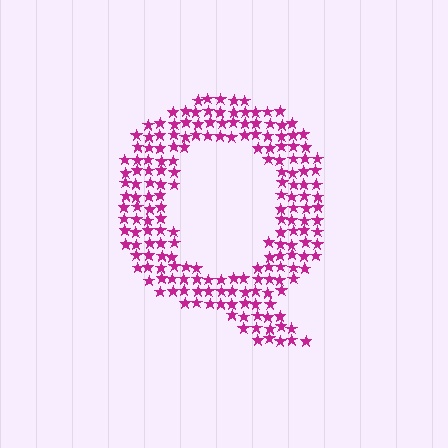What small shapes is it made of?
It is made of small stars.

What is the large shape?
The large shape is the letter Q.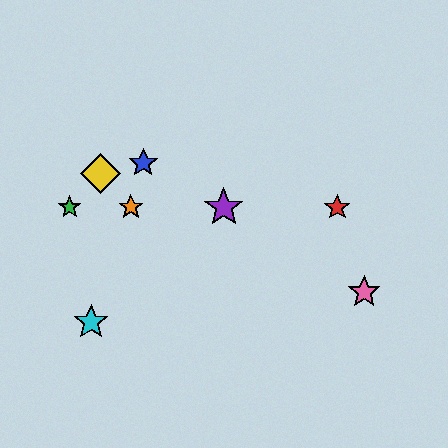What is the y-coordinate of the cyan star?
The cyan star is at y≈322.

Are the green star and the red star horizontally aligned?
Yes, both are at y≈207.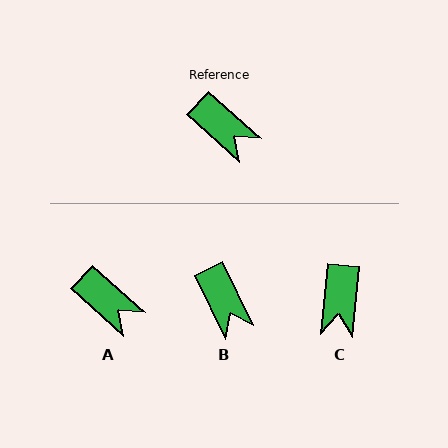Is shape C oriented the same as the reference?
No, it is off by about 54 degrees.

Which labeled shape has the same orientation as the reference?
A.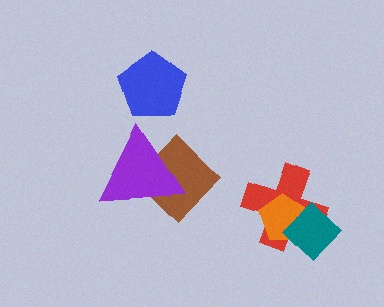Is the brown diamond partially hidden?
Yes, it is partially covered by another shape.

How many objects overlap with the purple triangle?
1 object overlaps with the purple triangle.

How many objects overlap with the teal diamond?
2 objects overlap with the teal diamond.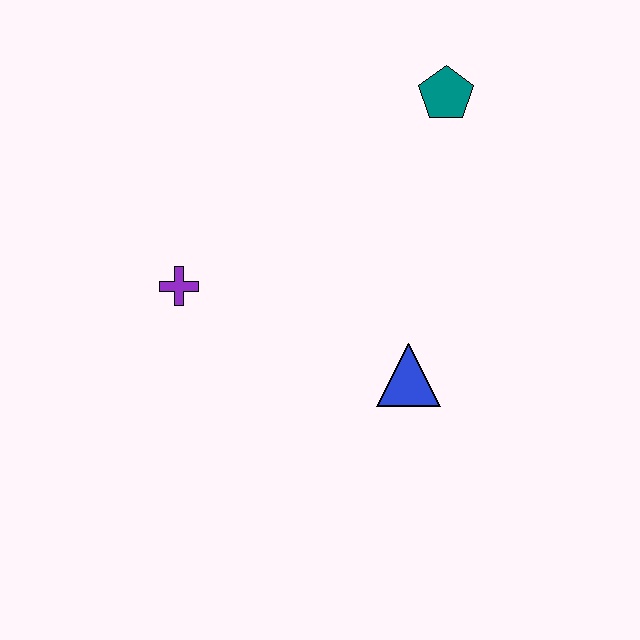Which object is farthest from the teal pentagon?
The purple cross is farthest from the teal pentagon.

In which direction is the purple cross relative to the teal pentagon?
The purple cross is to the left of the teal pentagon.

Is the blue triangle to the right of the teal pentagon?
No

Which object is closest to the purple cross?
The blue triangle is closest to the purple cross.